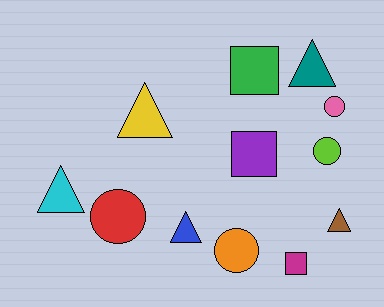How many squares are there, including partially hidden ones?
There are 3 squares.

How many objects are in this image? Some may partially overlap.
There are 12 objects.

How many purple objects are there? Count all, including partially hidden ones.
There is 1 purple object.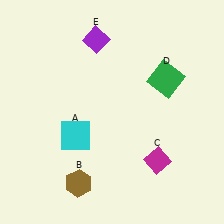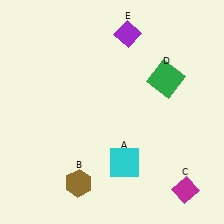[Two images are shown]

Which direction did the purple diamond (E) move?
The purple diamond (E) moved right.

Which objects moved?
The objects that moved are: the cyan square (A), the magenta diamond (C), the purple diamond (E).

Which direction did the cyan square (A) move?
The cyan square (A) moved right.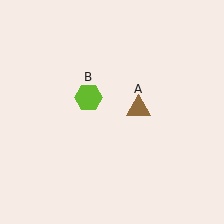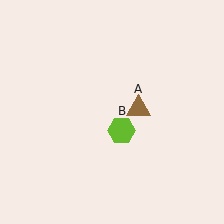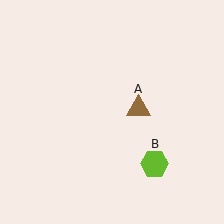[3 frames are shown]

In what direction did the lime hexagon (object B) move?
The lime hexagon (object B) moved down and to the right.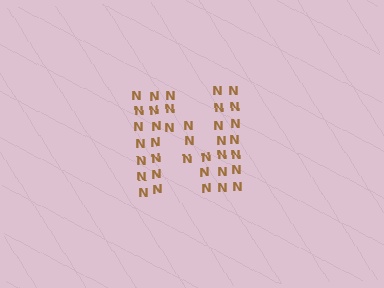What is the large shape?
The large shape is the letter N.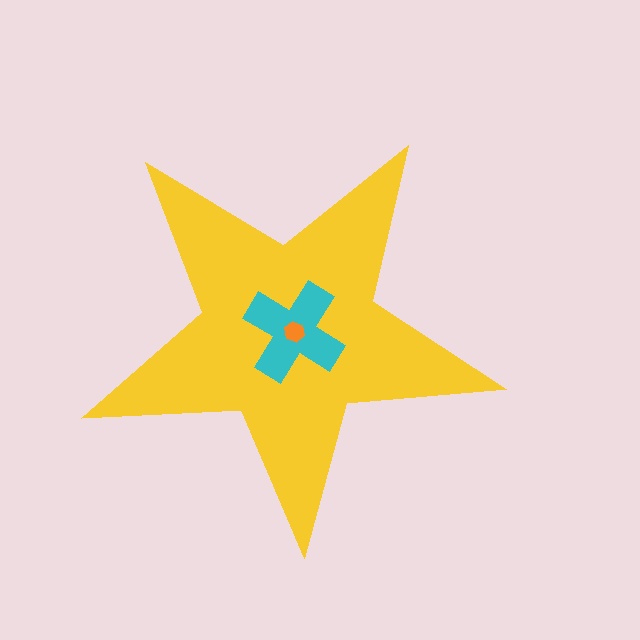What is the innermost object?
The orange hexagon.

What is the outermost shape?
The yellow star.